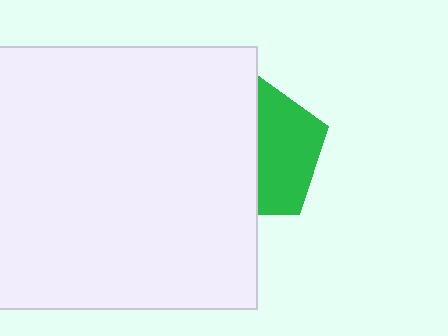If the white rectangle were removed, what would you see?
You would see the complete green pentagon.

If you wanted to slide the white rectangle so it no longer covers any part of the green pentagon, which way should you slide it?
Slide it left — that is the most direct way to separate the two shapes.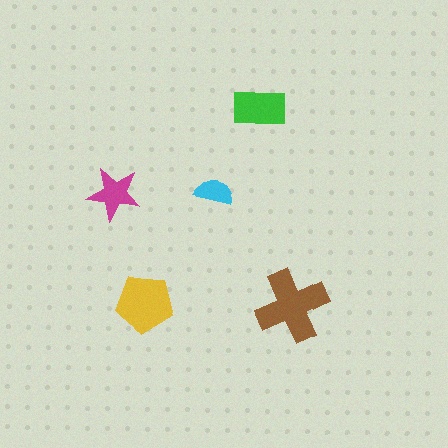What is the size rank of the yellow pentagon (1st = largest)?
2nd.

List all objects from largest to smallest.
The brown cross, the yellow pentagon, the green rectangle, the magenta star, the cyan semicircle.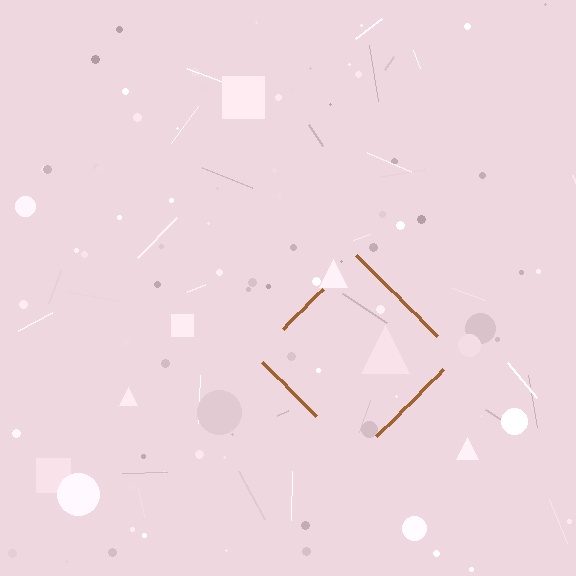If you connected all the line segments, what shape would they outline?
They would outline a diamond.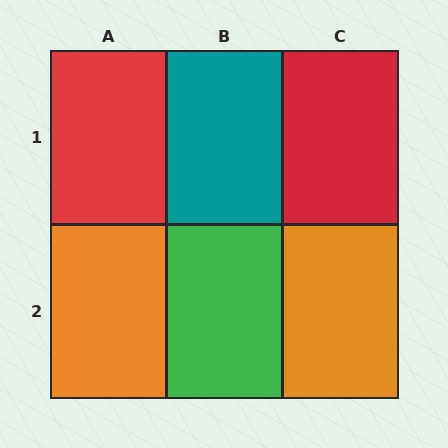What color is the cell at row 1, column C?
Red.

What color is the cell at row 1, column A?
Red.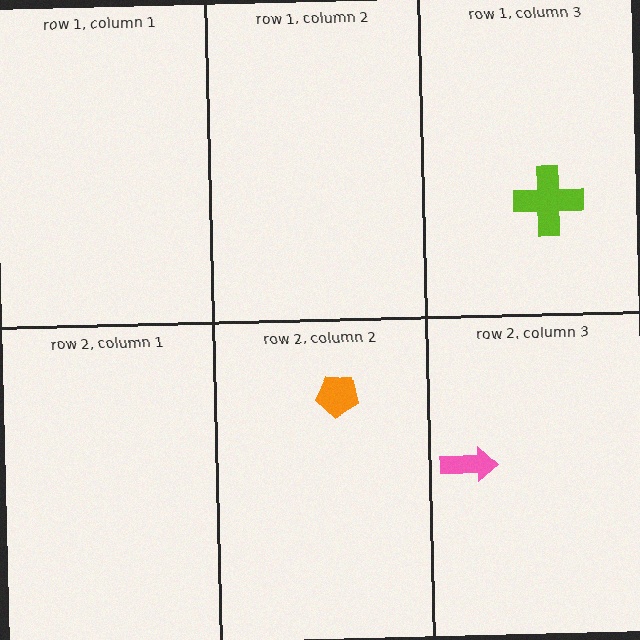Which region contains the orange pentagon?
The row 2, column 2 region.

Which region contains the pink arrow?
The row 2, column 3 region.